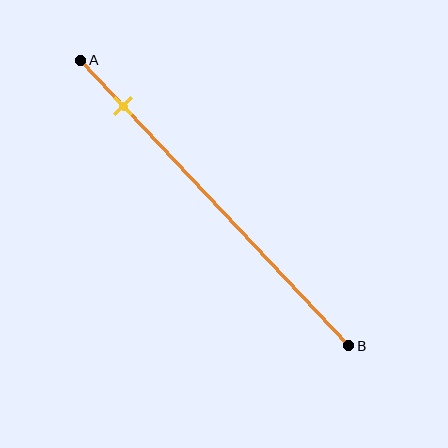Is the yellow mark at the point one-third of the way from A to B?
No, the mark is at about 15% from A, not at the 33% one-third point.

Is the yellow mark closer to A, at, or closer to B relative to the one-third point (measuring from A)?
The yellow mark is closer to point A than the one-third point of segment AB.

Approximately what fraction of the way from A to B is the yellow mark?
The yellow mark is approximately 15% of the way from A to B.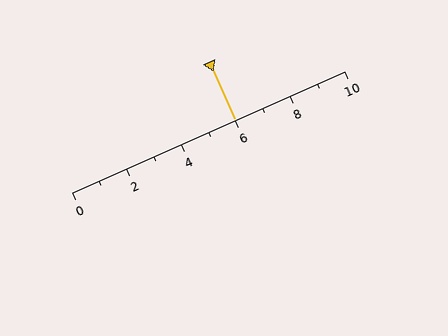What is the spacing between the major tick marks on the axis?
The major ticks are spaced 2 apart.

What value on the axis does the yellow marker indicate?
The marker indicates approximately 6.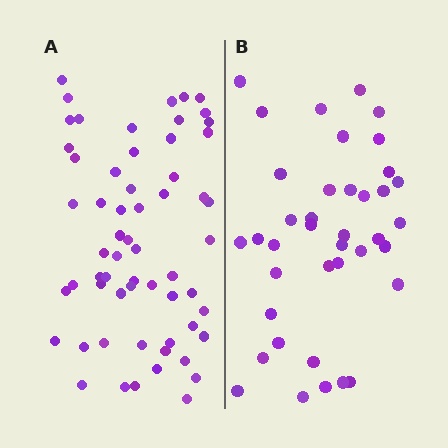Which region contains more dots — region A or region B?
Region A (the left region) has more dots.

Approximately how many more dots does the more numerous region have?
Region A has approximately 20 more dots than region B.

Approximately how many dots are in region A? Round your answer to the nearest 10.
About 60 dots.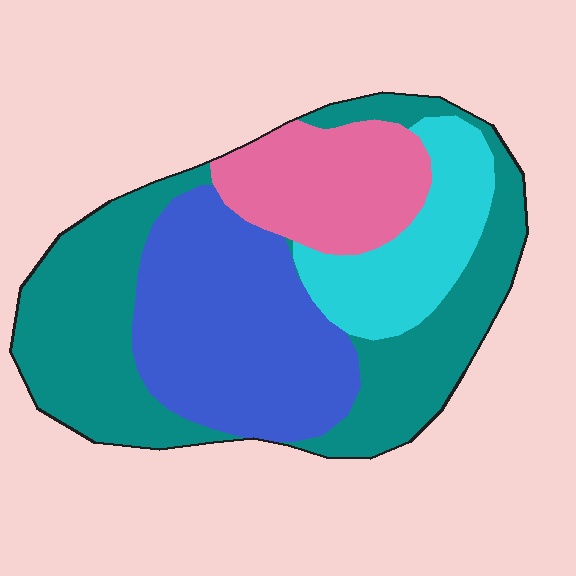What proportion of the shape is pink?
Pink covers about 15% of the shape.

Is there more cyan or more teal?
Teal.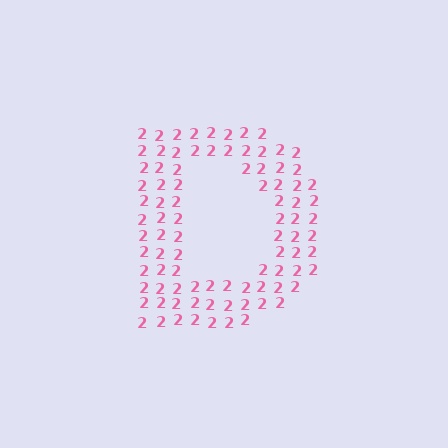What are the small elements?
The small elements are digit 2's.